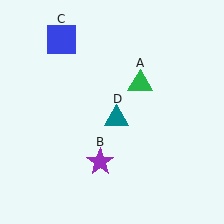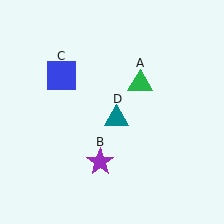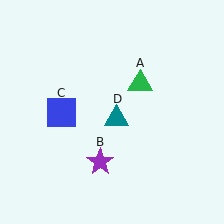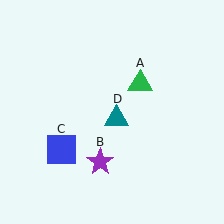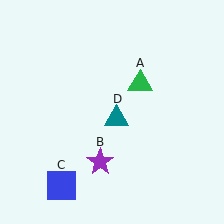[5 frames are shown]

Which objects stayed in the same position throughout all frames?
Green triangle (object A) and purple star (object B) and teal triangle (object D) remained stationary.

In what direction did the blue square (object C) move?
The blue square (object C) moved down.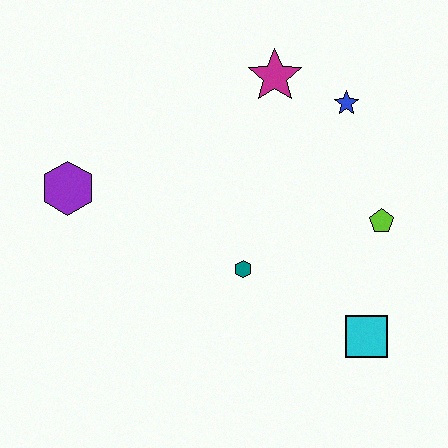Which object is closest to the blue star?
The magenta star is closest to the blue star.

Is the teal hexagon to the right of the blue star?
No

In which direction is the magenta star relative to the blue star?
The magenta star is to the left of the blue star.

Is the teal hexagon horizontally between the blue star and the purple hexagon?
Yes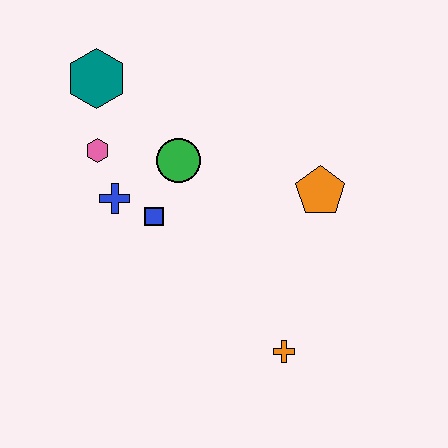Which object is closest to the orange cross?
The orange pentagon is closest to the orange cross.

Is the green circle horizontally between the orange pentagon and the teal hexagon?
Yes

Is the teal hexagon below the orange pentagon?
No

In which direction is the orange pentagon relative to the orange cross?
The orange pentagon is above the orange cross.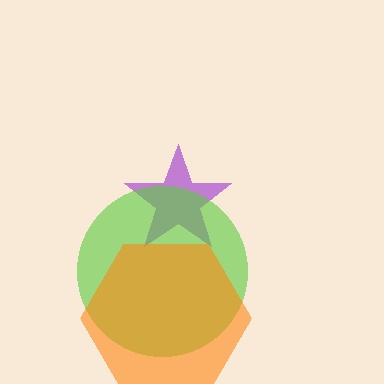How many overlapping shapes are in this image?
There are 3 overlapping shapes in the image.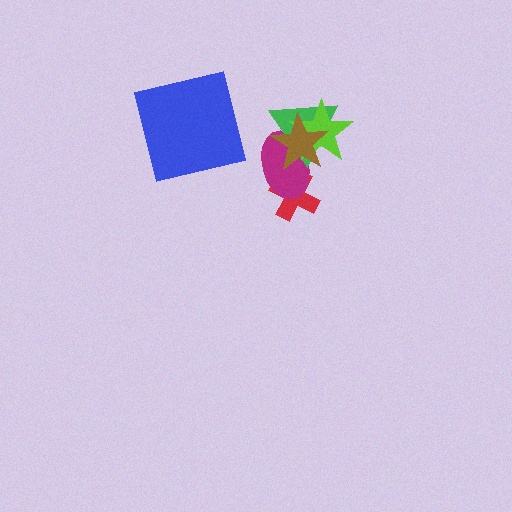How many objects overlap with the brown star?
3 objects overlap with the brown star.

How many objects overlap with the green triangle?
3 objects overlap with the green triangle.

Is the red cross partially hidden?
Yes, it is partially covered by another shape.